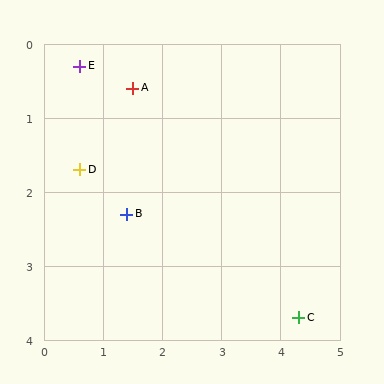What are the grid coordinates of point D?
Point D is at approximately (0.6, 1.7).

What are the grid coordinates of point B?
Point B is at approximately (1.4, 2.3).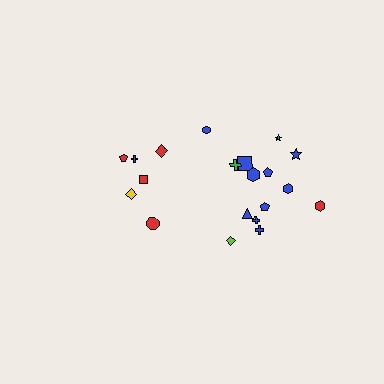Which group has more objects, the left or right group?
The right group.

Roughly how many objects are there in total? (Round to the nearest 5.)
Roughly 20 objects in total.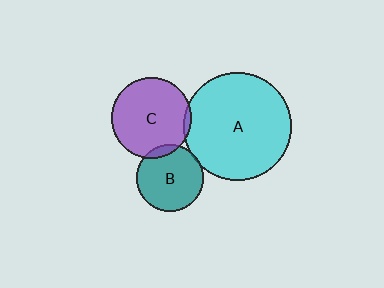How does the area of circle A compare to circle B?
Approximately 2.6 times.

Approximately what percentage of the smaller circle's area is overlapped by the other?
Approximately 5%.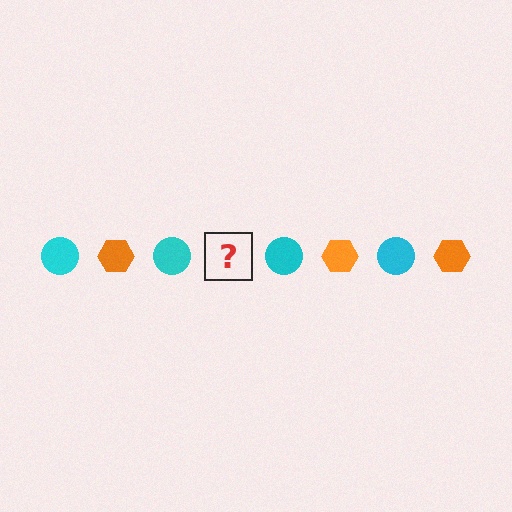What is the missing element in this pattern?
The missing element is an orange hexagon.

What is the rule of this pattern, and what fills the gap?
The rule is that the pattern alternates between cyan circle and orange hexagon. The gap should be filled with an orange hexagon.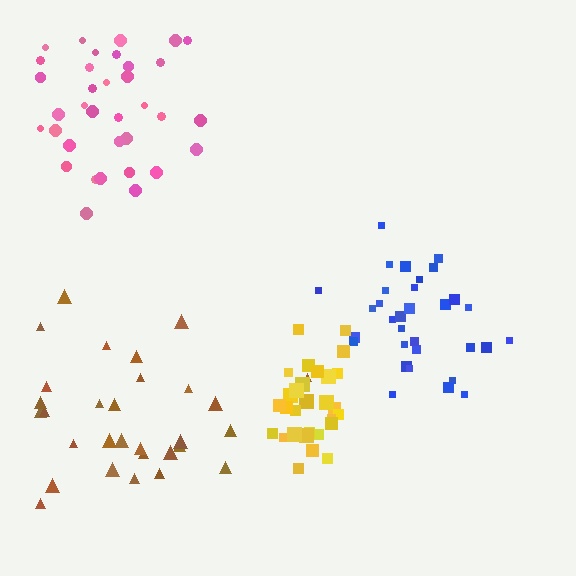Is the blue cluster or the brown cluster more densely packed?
Blue.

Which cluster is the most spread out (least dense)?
Brown.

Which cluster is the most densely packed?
Yellow.